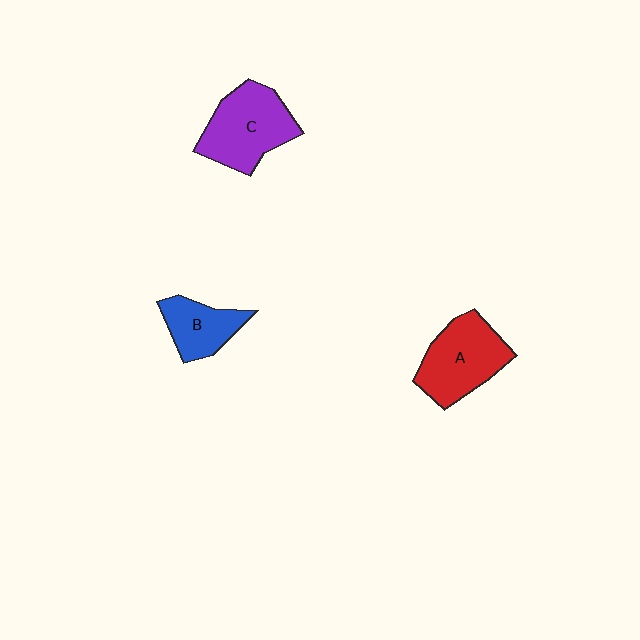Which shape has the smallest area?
Shape B (blue).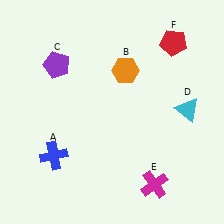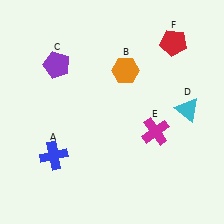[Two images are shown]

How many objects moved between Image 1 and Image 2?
1 object moved between the two images.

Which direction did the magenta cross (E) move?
The magenta cross (E) moved up.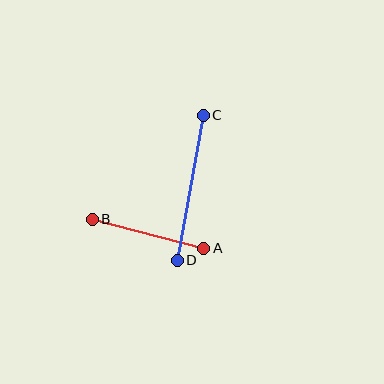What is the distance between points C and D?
The distance is approximately 147 pixels.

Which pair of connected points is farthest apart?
Points C and D are farthest apart.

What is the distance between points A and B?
The distance is approximately 115 pixels.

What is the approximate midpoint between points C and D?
The midpoint is at approximately (190, 188) pixels.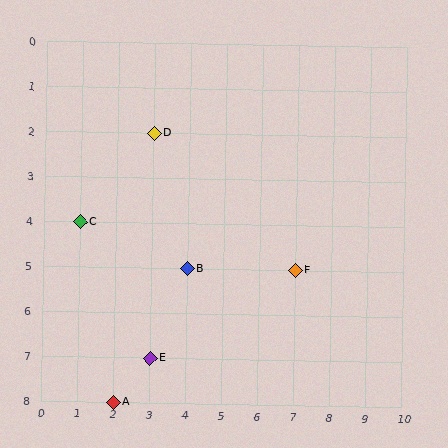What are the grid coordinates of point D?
Point D is at grid coordinates (3, 2).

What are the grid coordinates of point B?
Point B is at grid coordinates (4, 5).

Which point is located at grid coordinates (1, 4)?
Point C is at (1, 4).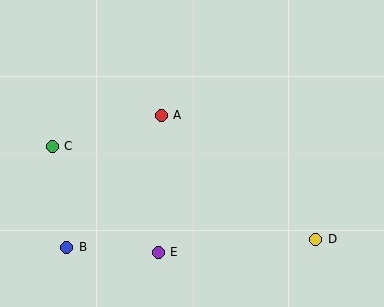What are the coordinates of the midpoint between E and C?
The midpoint between E and C is at (105, 199).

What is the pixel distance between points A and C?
The distance between A and C is 113 pixels.